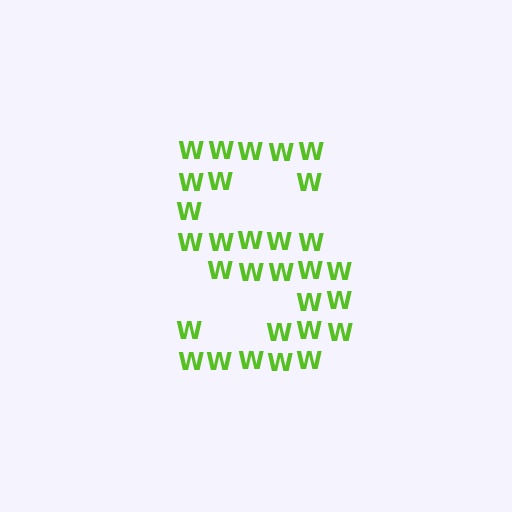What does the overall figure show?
The overall figure shows the letter S.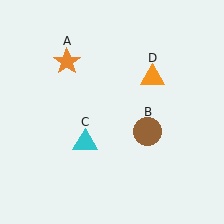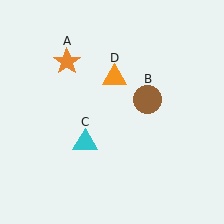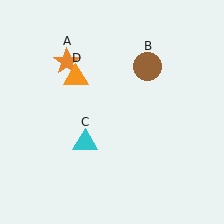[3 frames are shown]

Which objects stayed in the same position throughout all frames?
Orange star (object A) and cyan triangle (object C) remained stationary.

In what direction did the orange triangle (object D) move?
The orange triangle (object D) moved left.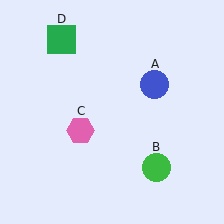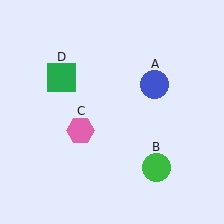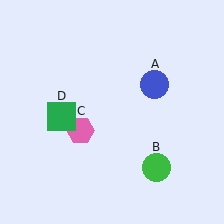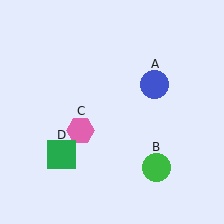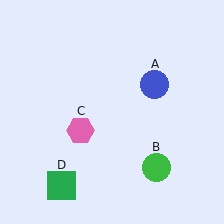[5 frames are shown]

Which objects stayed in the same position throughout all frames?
Blue circle (object A) and green circle (object B) and pink hexagon (object C) remained stationary.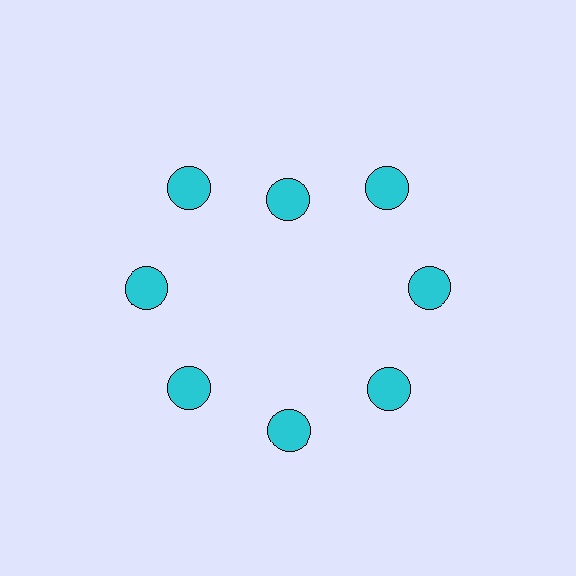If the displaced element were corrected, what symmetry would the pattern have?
It would have 8-fold rotational symmetry — the pattern would map onto itself every 45 degrees.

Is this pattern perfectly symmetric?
No. The 8 cyan circles are arranged in a ring, but one element near the 12 o'clock position is pulled inward toward the center, breaking the 8-fold rotational symmetry.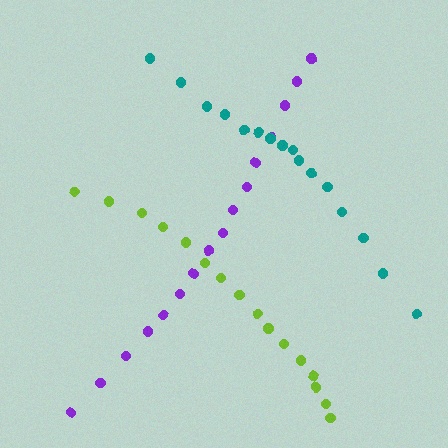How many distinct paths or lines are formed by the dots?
There are 3 distinct paths.